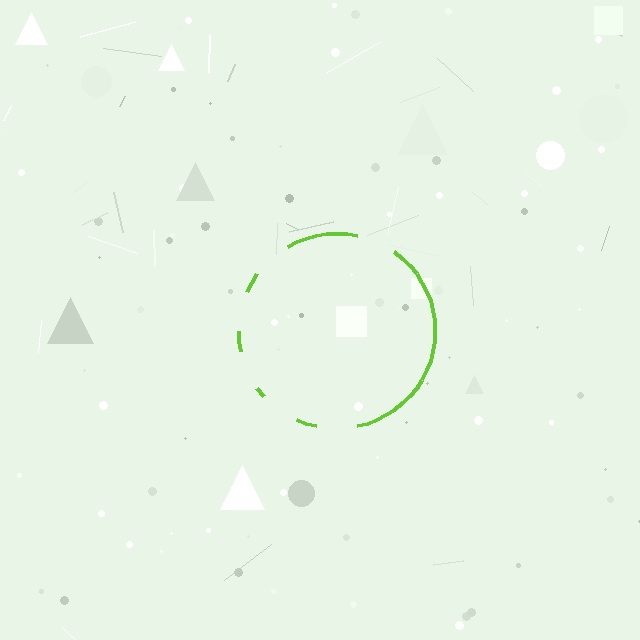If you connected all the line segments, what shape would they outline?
They would outline a circle.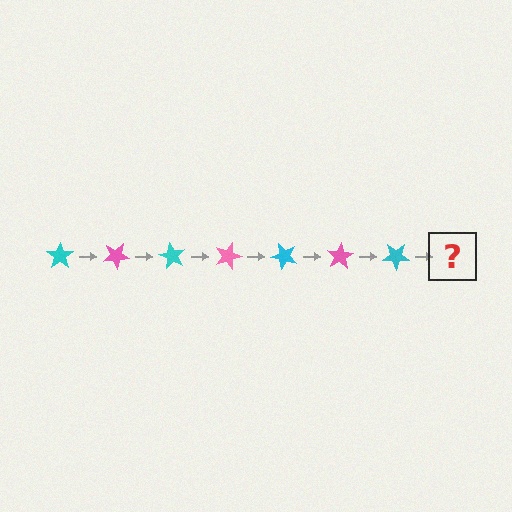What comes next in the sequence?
The next element should be a pink star, rotated 210 degrees from the start.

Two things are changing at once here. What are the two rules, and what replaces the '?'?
The two rules are that it rotates 30 degrees each step and the color cycles through cyan and pink. The '?' should be a pink star, rotated 210 degrees from the start.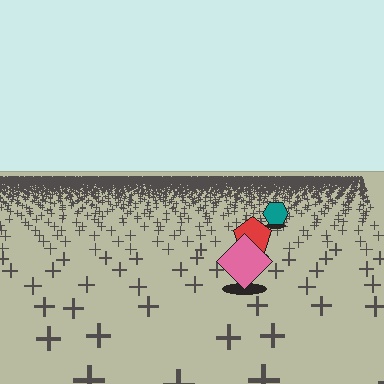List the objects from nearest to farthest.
From nearest to farthest: the pink diamond, the red pentagon, the teal hexagon.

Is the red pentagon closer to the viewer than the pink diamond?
No. The pink diamond is closer — you can tell from the texture gradient: the ground texture is coarser near it.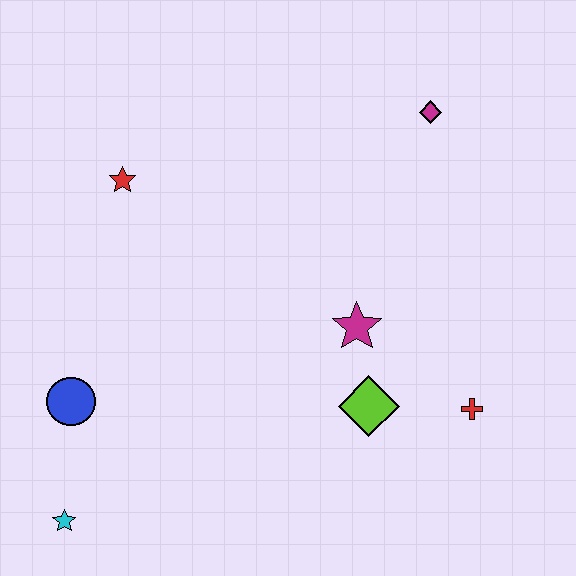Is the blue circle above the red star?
No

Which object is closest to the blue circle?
The cyan star is closest to the blue circle.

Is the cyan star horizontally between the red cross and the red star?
No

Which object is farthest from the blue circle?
The magenta diamond is farthest from the blue circle.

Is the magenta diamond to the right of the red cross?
No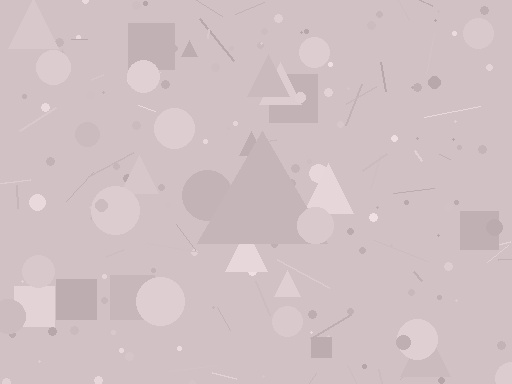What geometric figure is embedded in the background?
A triangle is embedded in the background.